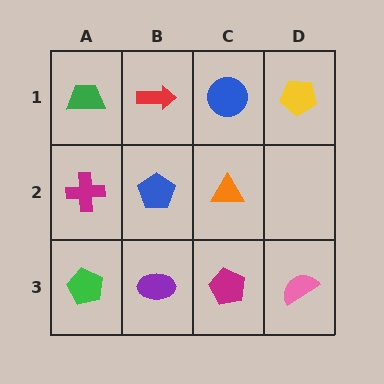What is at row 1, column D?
A yellow pentagon.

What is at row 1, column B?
A red arrow.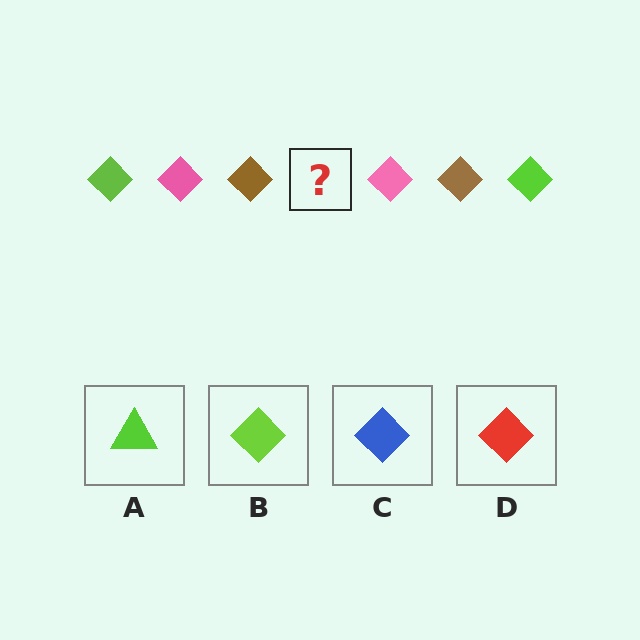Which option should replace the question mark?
Option B.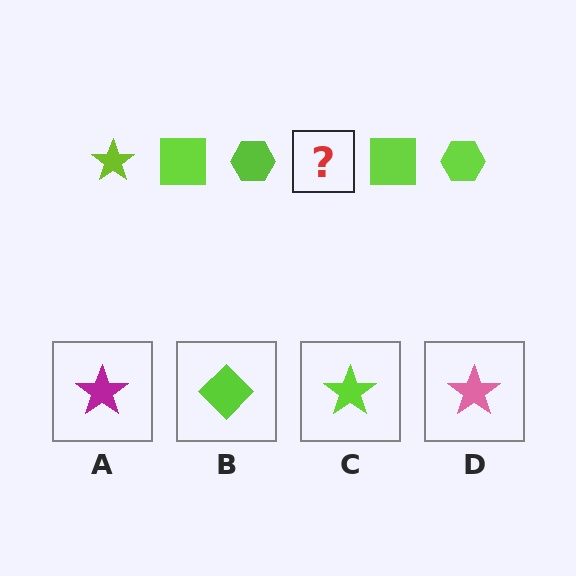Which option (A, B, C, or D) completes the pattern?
C.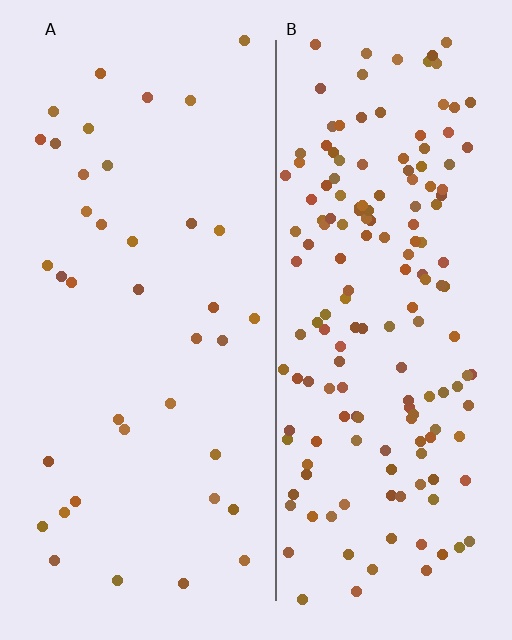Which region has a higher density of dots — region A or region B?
B (the right).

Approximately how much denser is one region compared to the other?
Approximately 4.4× — region B over region A.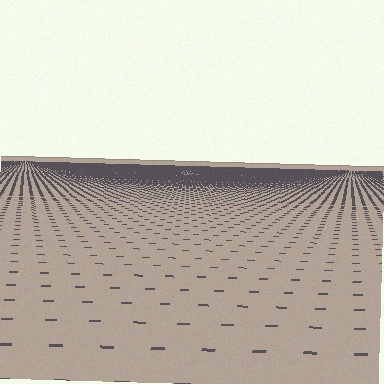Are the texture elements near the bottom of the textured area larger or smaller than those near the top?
Larger. Near the bottom, elements are closer to the viewer and appear at a bigger on-screen size.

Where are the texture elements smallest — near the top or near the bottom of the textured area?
Near the top.